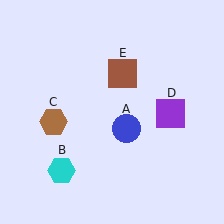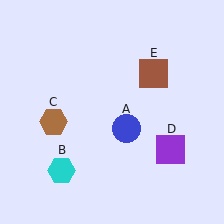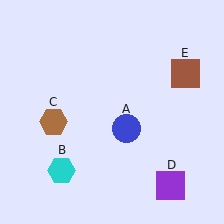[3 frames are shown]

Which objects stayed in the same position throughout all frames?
Blue circle (object A) and cyan hexagon (object B) and brown hexagon (object C) remained stationary.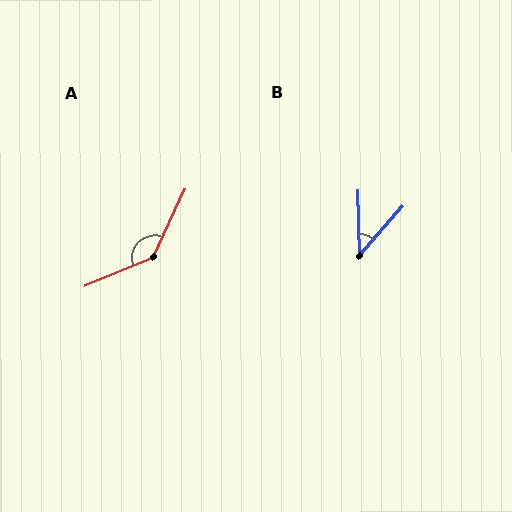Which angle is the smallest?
B, at approximately 43 degrees.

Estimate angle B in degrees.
Approximately 43 degrees.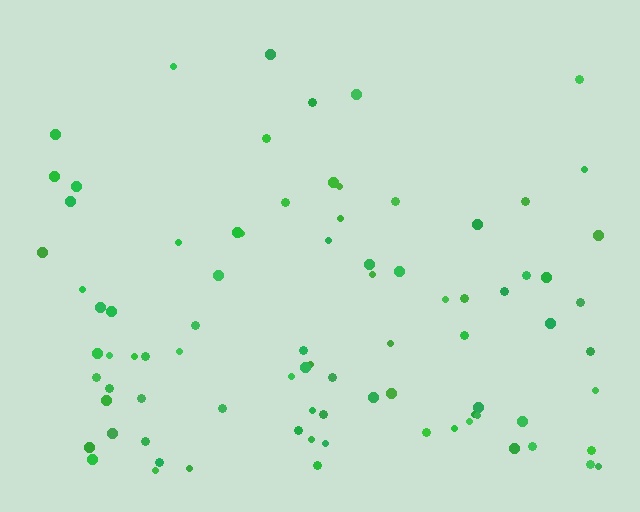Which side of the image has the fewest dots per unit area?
The top.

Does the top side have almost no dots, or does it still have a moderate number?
Still a moderate number, just noticeably fewer than the bottom.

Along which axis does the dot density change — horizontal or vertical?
Vertical.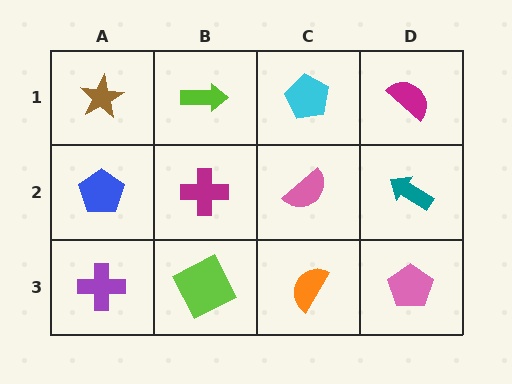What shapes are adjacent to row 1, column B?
A magenta cross (row 2, column B), a brown star (row 1, column A), a cyan pentagon (row 1, column C).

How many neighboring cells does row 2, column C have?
4.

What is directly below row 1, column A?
A blue pentagon.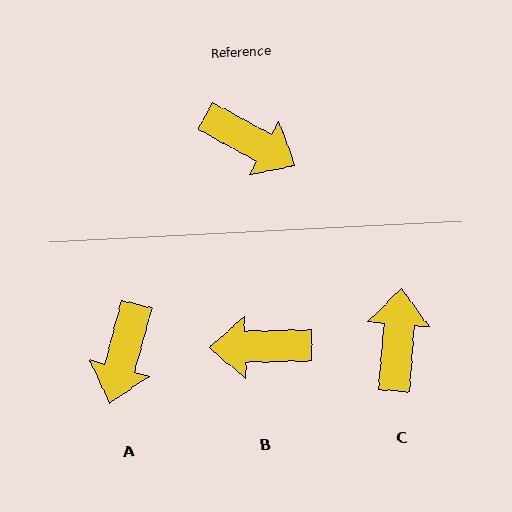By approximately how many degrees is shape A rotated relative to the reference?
Approximately 76 degrees clockwise.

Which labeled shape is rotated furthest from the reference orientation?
B, about 150 degrees away.